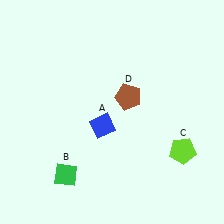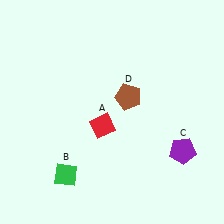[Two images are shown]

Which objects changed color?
A changed from blue to red. C changed from lime to purple.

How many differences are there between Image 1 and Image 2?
There are 2 differences between the two images.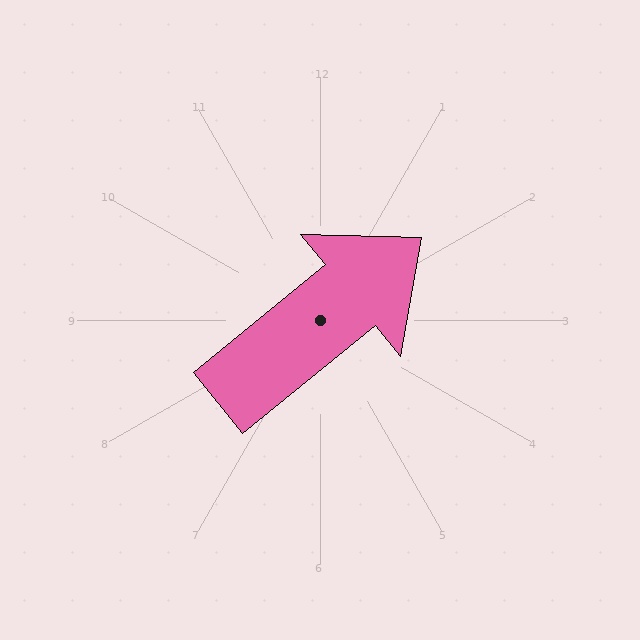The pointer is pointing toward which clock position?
Roughly 2 o'clock.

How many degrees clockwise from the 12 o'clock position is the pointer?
Approximately 51 degrees.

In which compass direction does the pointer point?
Northeast.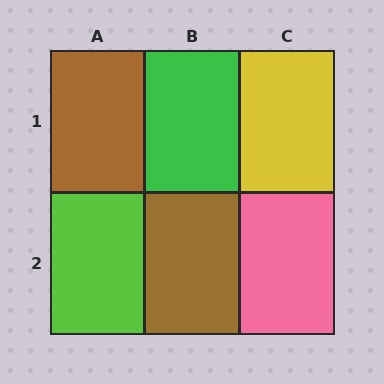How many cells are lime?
1 cell is lime.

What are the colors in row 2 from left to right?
Lime, brown, pink.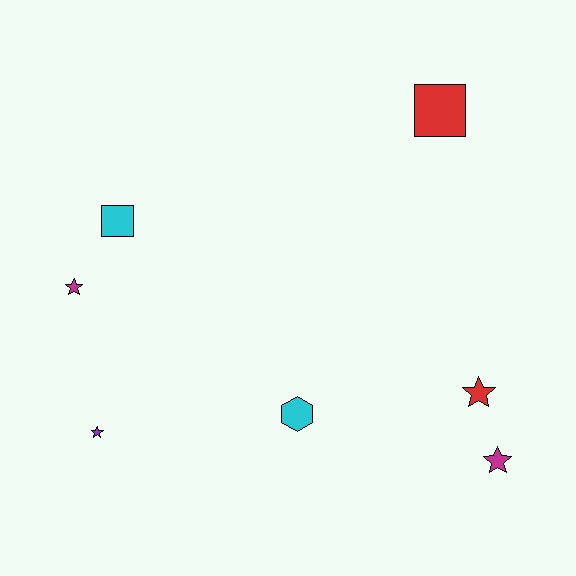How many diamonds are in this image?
There are no diamonds.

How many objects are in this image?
There are 7 objects.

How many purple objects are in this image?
There is 1 purple object.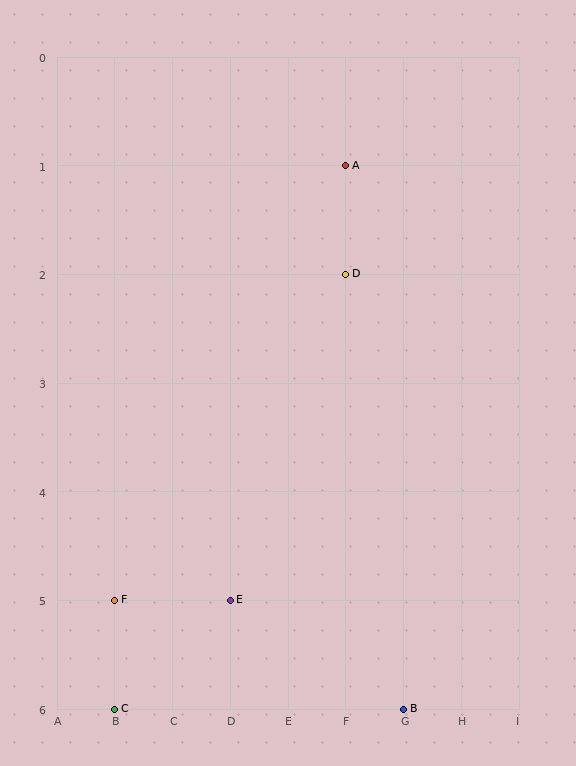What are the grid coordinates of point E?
Point E is at grid coordinates (D, 5).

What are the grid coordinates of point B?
Point B is at grid coordinates (G, 6).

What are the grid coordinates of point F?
Point F is at grid coordinates (B, 5).